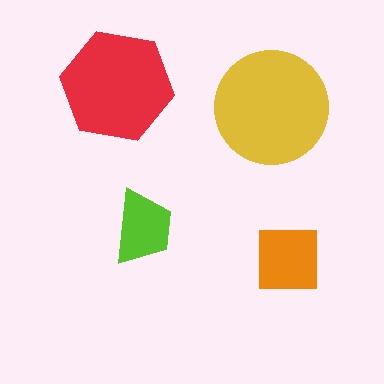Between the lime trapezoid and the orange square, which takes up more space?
The orange square.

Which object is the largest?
The yellow circle.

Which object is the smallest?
The lime trapezoid.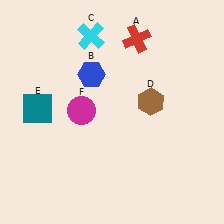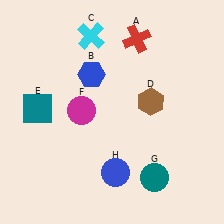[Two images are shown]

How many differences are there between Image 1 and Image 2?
There are 2 differences between the two images.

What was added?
A teal circle (G), a blue circle (H) were added in Image 2.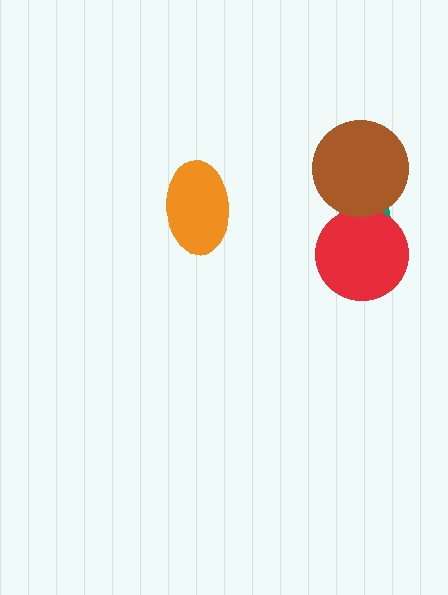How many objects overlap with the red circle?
1 object overlaps with the red circle.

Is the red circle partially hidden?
No, no other shape covers it.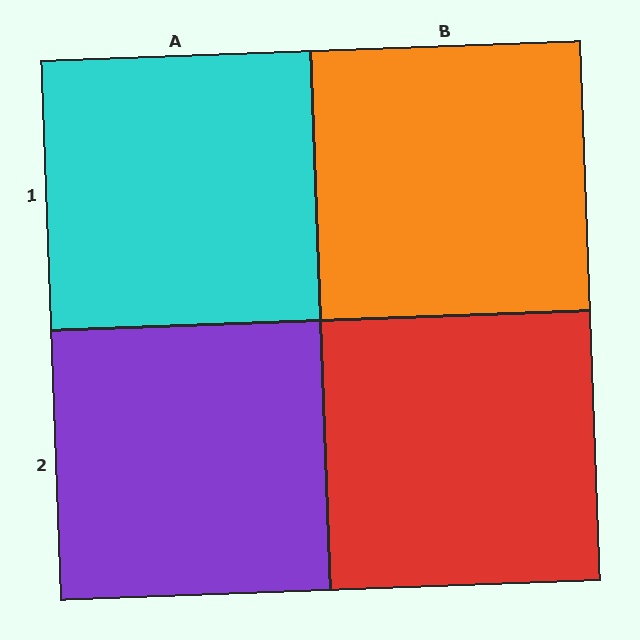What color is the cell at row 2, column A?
Purple.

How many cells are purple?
1 cell is purple.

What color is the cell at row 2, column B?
Red.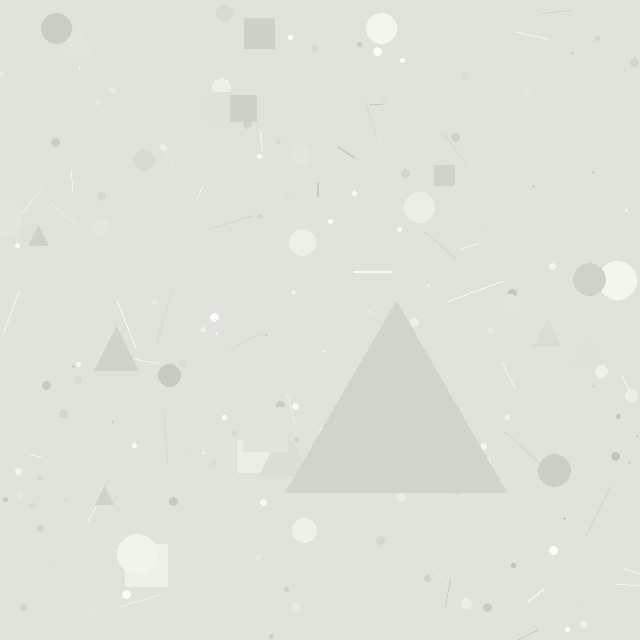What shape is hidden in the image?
A triangle is hidden in the image.